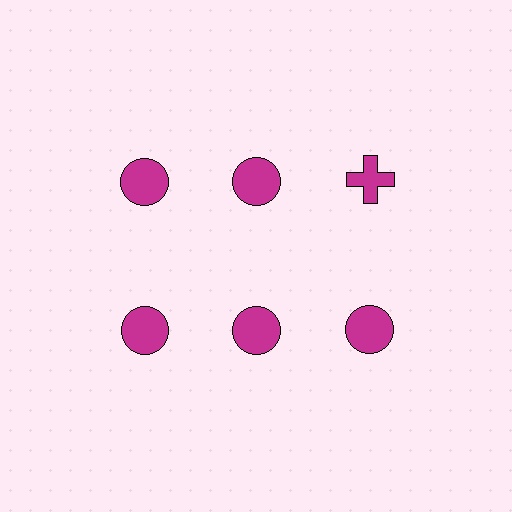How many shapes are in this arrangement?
There are 6 shapes arranged in a grid pattern.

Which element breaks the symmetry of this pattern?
The magenta cross in the top row, center column breaks the symmetry. All other shapes are magenta circles.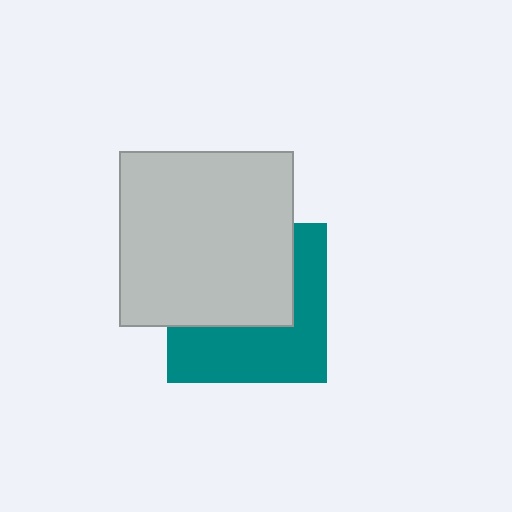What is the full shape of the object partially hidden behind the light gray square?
The partially hidden object is a teal square.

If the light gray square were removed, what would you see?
You would see the complete teal square.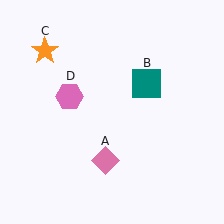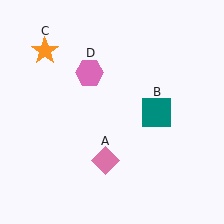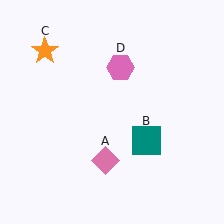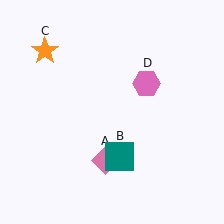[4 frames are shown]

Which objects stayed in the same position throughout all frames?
Pink diamond (object A) and orange star (object C) remained stationary.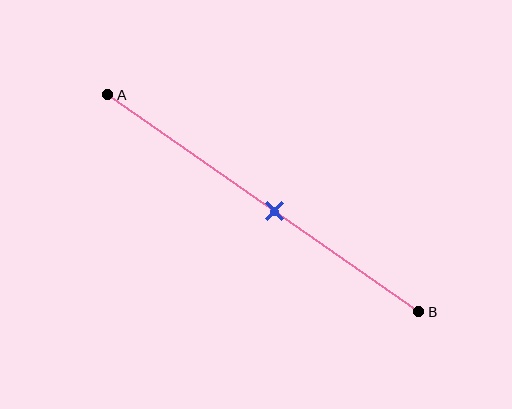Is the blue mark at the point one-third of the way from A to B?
No, the mark is at about 55% from A, not at the 33% one-third point.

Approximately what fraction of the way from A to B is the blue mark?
The blue mark is approximately 55% of the way from A to B.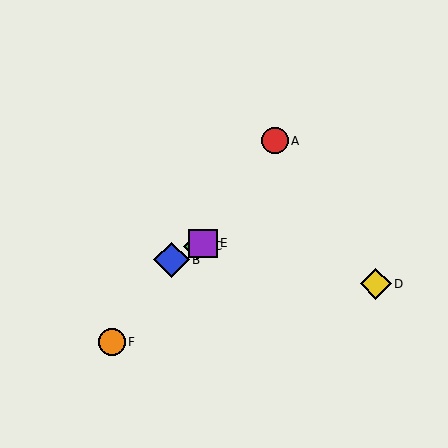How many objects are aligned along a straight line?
3 objects (B, C, E) are aligned along a straight line.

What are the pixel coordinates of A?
Object A is at (275, 141).